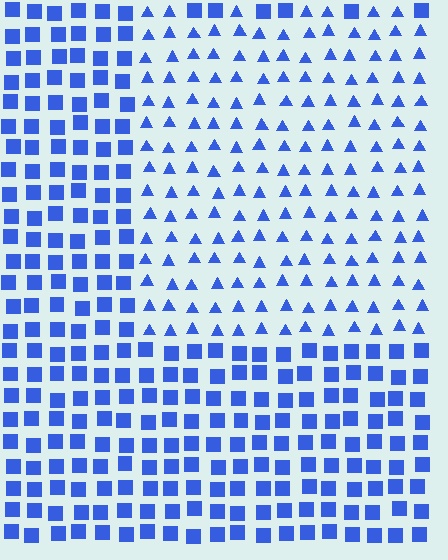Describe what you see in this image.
The image is filled with small blue elements arranged in a uniform grid. A rectangle-shaped region contains triangles, while the surrounding area contains squares. The boundary is defined purely by the change in element shape.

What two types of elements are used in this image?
The image uses triangles inside the rectangle region and squares outside it.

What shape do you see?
I see a rectangle.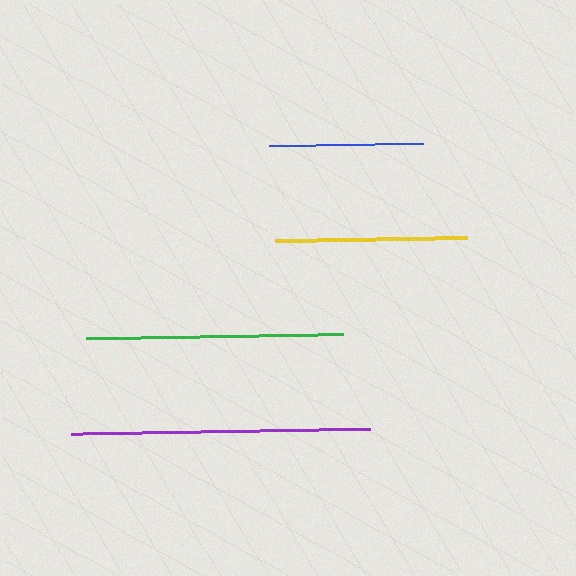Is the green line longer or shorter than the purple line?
The purple line is longer than the green line.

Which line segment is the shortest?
The blue line is the shortest at approximately 155 pixels.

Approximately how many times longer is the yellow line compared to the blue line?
The yellow line is approximately 1.2 times the length of the blue line.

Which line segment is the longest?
The purple line is the longest at approximately 299 pixels.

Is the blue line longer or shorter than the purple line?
The purple line is longer than the blue line.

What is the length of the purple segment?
The purple segment is approximately 299 pixels long.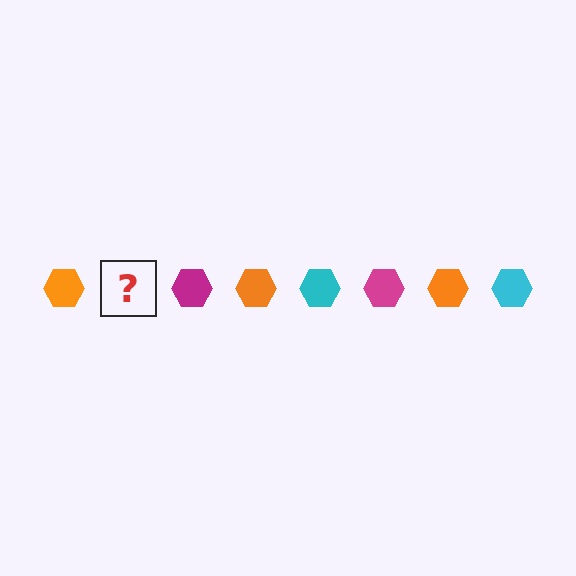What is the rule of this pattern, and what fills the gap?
The rule is that the pattern cycles through orange, cyan, magenta hexagons. The gap should be filled with a cyan hexagon.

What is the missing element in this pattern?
The missing element is a cyan hexagon.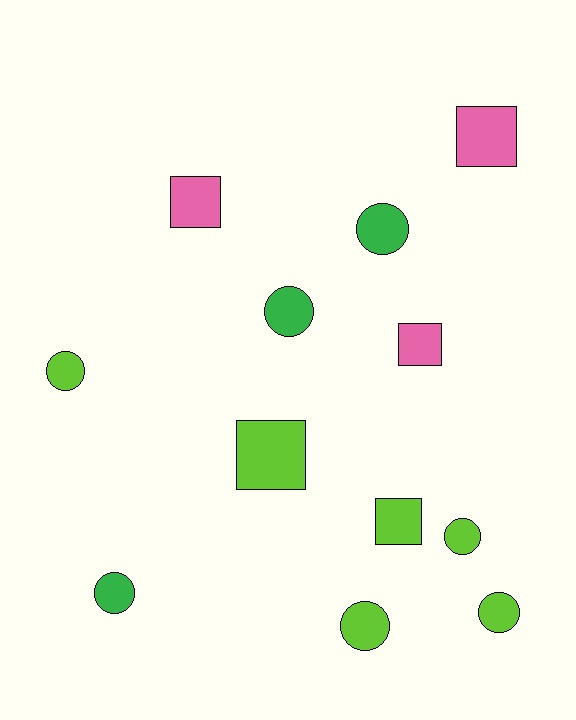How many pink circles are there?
There are no pink circles.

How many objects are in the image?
There are 12 objects.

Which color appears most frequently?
Lime, with 6 objects.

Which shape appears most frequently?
Circle, with 7 objects.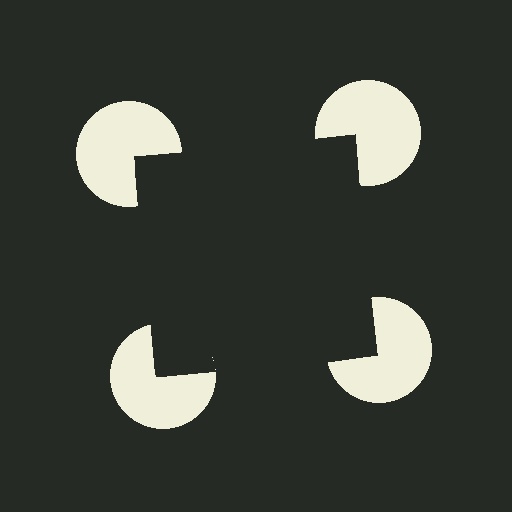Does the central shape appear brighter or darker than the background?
It typically appears slightly darker than the background, even though no actual brightness change is drawn.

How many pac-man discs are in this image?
There are 4 — one at each vertex of the illusory square.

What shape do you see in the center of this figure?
An illusory square — its edges are inferred from the aligned wedge cuts in the pac-man discs, not physically drawn.